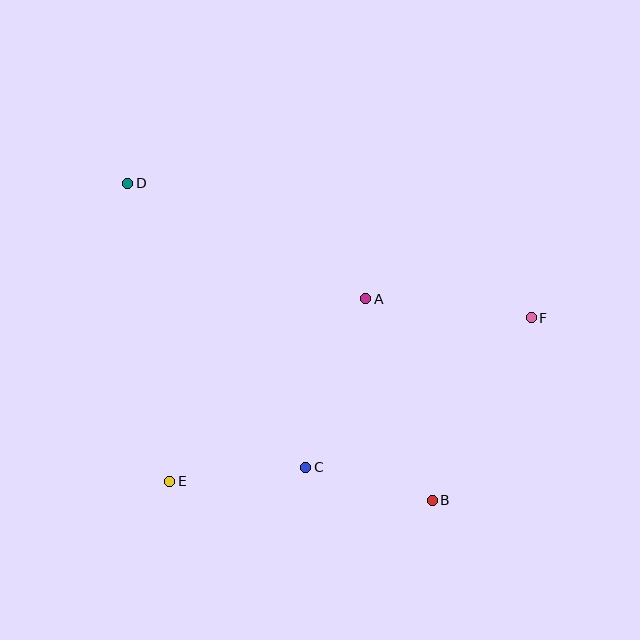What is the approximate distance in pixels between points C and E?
The distance between C and E is approximately 137 pixels.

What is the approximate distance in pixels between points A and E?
The distance between A and E is approximately 267 pixels.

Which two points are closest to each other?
Points B and C are closest to each other.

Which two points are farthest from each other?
Points B and D are farthest from each other.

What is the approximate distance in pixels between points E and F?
The distance between E and F is approximately 397 pixels.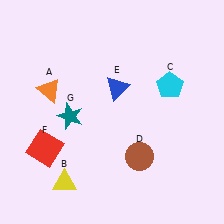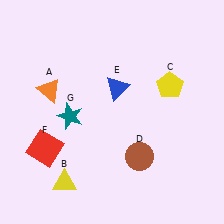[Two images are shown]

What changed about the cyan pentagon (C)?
In Image 1, C is cyan. In Image 2, it changed to yellow.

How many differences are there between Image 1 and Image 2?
There is 1 difference between the two images.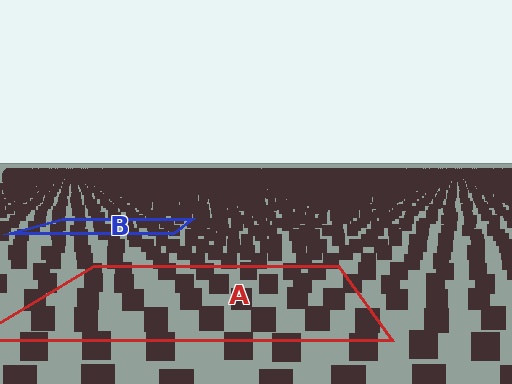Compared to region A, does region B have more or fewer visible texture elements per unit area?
Region B has more texture elements per unit area — they are packed more densely because it is farther away.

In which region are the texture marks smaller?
The texture marks are smaller in region B, because it is farther away.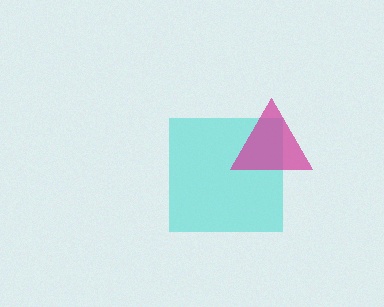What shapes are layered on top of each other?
The layered shapes are: a cyan square, a magenta triangle.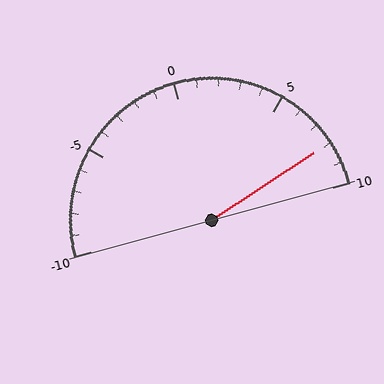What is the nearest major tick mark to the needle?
The nearest major tick mark is 10.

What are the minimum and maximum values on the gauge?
The gauge ranges from -10 to 10.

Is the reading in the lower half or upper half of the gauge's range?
The reading is in the upper half of the range (-10 to 10).